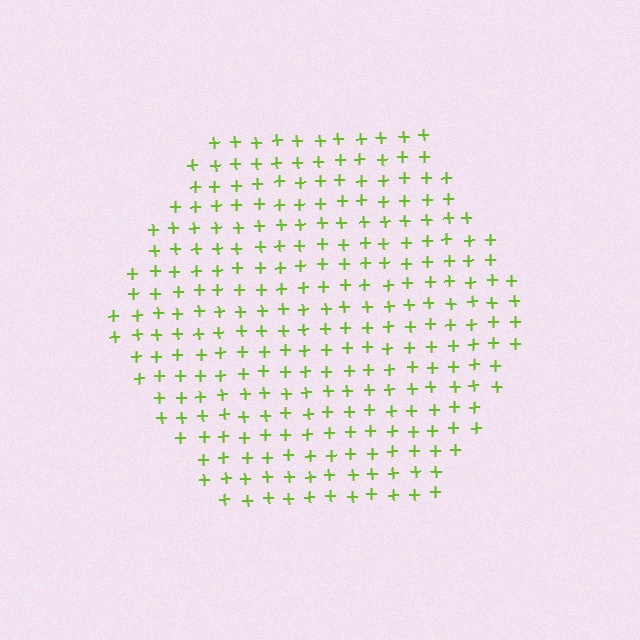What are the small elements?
The small elements are plus signs.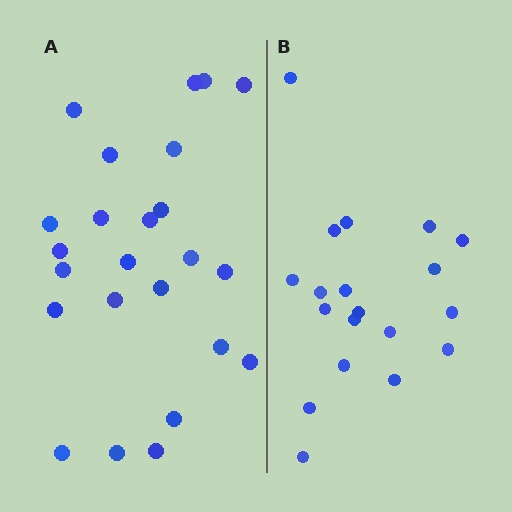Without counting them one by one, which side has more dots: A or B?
Region A (the left region) has more dots.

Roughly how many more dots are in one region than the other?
Region A has about 5 more dots than region B.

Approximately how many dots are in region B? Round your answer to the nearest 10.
About 20 dots. (The exact count is 19, which rounds to 20.)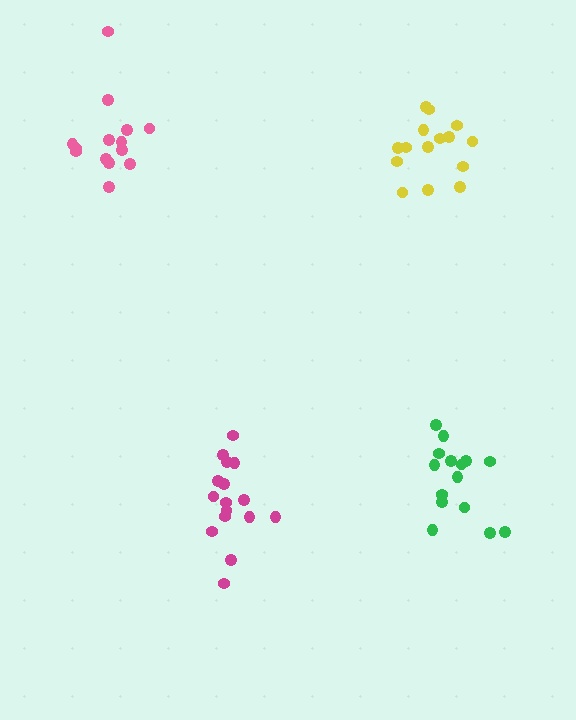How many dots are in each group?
Group 1: 15 dots, Group 2: 16 dots, Group 3: 14 dots, Group 4: 15 dots (60 total).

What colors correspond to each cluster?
The clusters are colored: yellow, magenta, pink, green.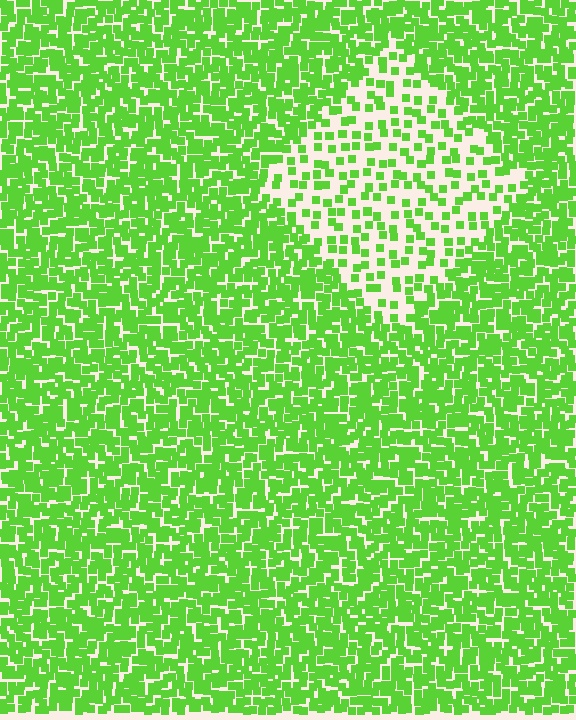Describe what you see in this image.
The image contains small lime elements arranged at two different densities. A diamond-shaped region is visible where the elements are less densely packed than the surrounding area.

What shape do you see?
I see a diamond.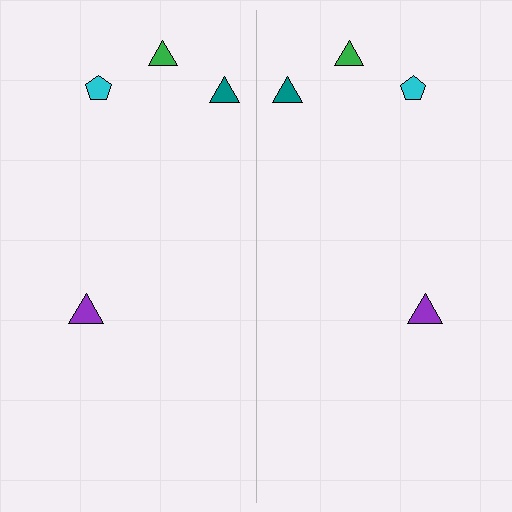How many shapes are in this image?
There are 8 shapes in this image.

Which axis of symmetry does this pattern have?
The pattern has a vertical axis of symmetry running through the center of the image.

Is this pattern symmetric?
Yes, this pattern has bilateral (reflection) symmetry.